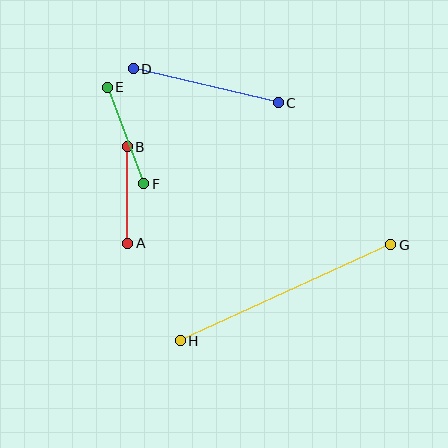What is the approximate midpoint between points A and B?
The midpoint is at approximately (127, 195) pixels.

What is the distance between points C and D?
The distance is approximately 149 pixels.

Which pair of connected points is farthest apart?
Points G and H are farthest apart.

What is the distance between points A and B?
The distance is approximately 97 pixels.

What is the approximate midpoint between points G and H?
The midpoint is at approximately (285, 293) pixels.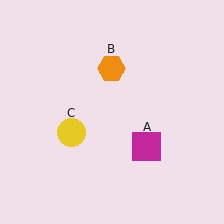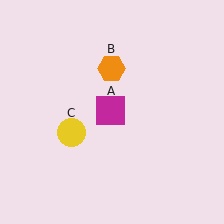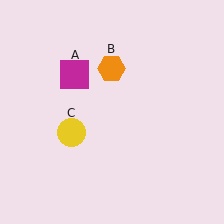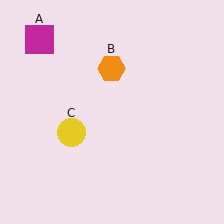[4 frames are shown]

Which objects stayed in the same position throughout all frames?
Orange hexagon (object B) and yellow circle (object C) remained stationary.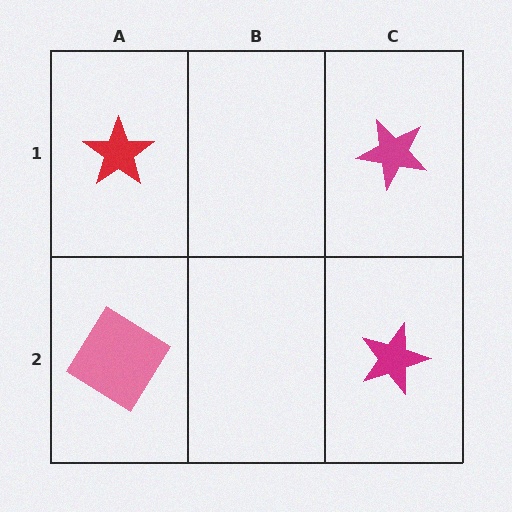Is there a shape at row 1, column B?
No, that cell is empty.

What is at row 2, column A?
A pink diamond.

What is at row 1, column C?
A magenta star.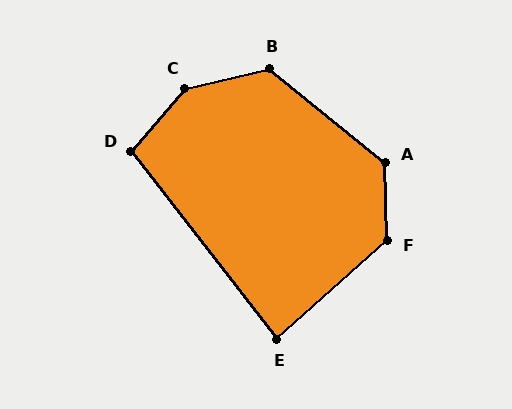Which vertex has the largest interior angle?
C, at approximately 144 degrees.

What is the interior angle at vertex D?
Approximately 102 degrees (obtuse).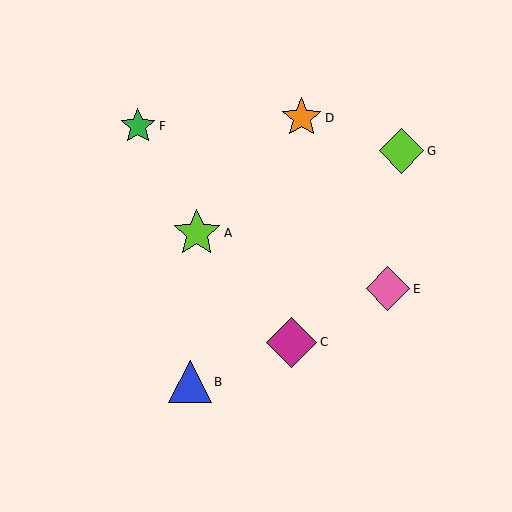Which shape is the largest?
The magenta diamond (labeled C) is the largest.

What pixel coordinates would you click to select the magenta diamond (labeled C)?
Click at (292, 342) to select the magenta diamond C.